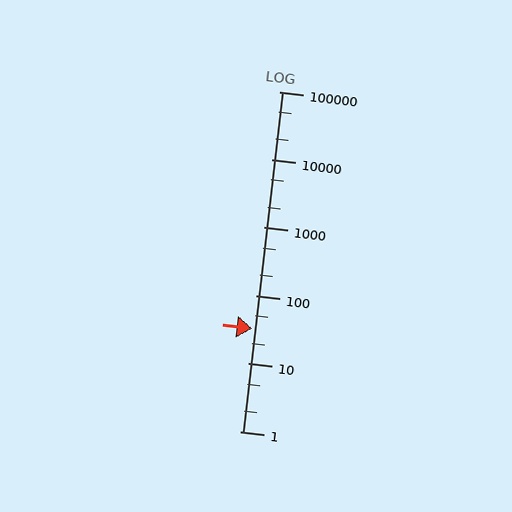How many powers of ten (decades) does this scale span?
The scale spans 5 decades, from 1 to 100000.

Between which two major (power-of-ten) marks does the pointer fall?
The pointer is between 10 and 100.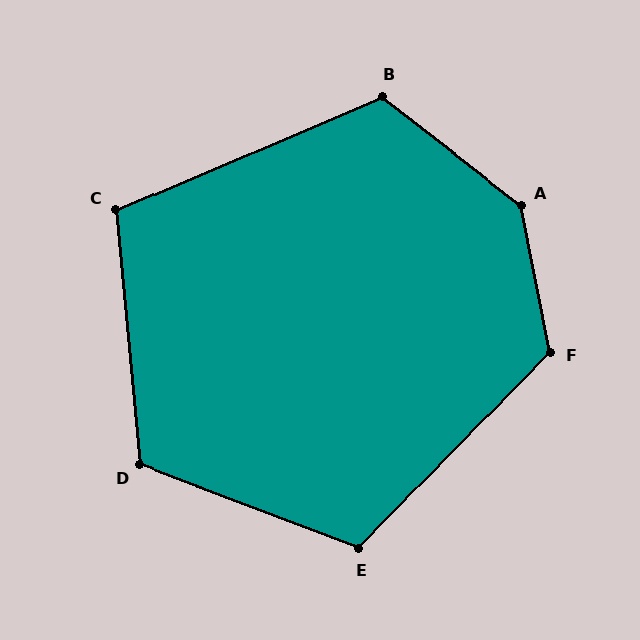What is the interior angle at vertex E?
Approximately 113 degrees (obtuse).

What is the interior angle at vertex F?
Approximately 125 degrees (obtuse).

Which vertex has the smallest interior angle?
C, at approximately 108 degrees.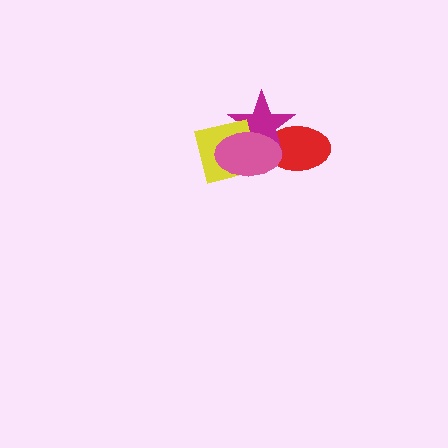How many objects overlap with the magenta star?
3 objects overlap with the magenta star.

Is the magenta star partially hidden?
Yes, it is partially covered by another shape.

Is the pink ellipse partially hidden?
No, no other shape covers it.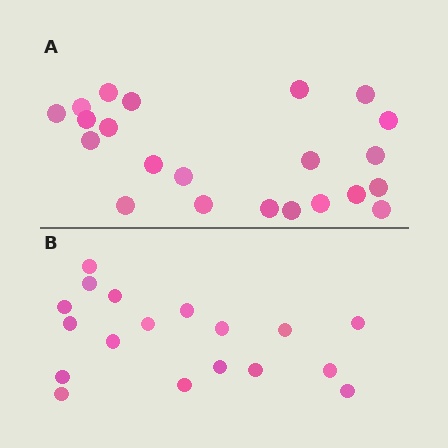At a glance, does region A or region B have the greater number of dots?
Region A (the top region) has more dots.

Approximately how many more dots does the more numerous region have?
Region A has about 4 more dots than region B.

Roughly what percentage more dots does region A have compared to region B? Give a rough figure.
About 20% more.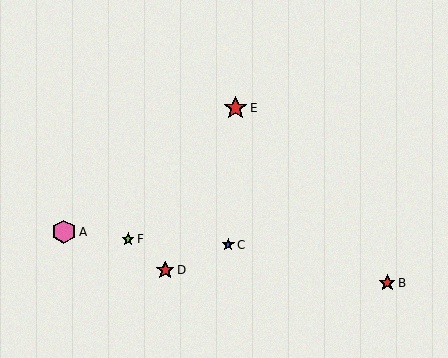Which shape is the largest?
The pink hexagon (labeled A) is the largest.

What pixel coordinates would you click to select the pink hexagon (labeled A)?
Click at (64, 232) to select the pink hexagon A.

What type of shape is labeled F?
Shape F is a lime star.